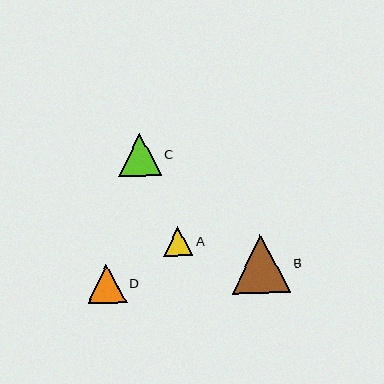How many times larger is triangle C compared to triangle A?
Triangle C is approximately 1.5 times the size of triangle A.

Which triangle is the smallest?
Triangle A is the smallest with a size of approximately 29 pixels.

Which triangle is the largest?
Triangle B is the largest with a size of approximately 59 pixels.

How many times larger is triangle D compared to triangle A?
Triangle D is approximately 1.4 times the size of triangle A.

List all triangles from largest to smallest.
From largest to smallest: B, C, D, A.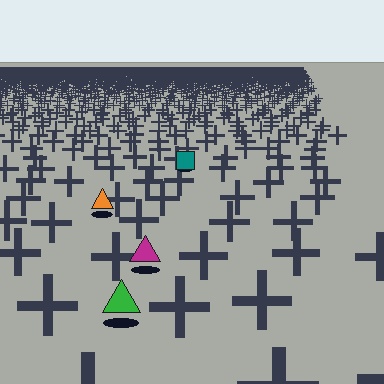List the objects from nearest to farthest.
From nearest to farthest: the green triangle, the magenta triangle, the orange triangle, the teal square.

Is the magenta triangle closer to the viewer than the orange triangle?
Yes. The magenta triangle is closer — you can tell from the texture gradient: the ground texture is coarser near it.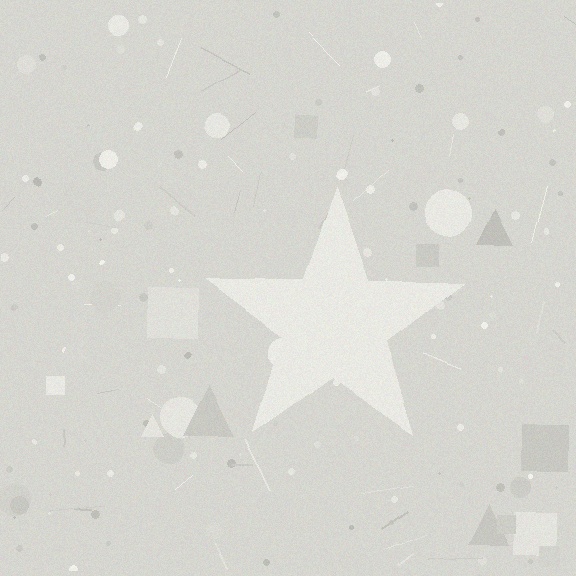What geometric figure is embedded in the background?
A star is embedded in the background.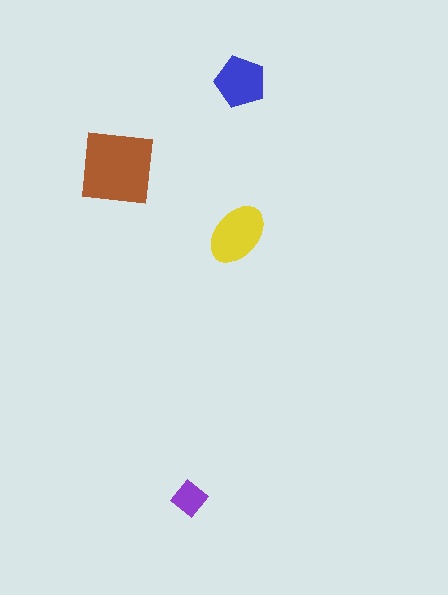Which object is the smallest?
The purple diamond.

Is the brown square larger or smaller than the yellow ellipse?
Larger.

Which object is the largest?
The brown square.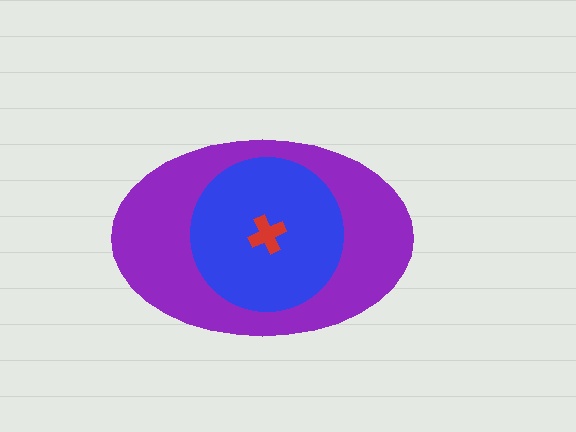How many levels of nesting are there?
3.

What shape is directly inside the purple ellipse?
The blue circle.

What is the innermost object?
The red cross.